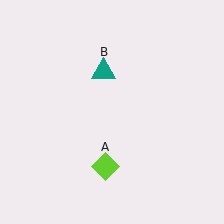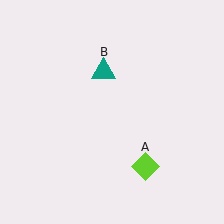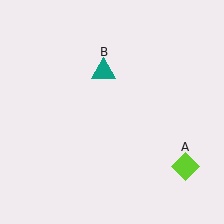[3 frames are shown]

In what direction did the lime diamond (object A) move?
The lime diamond (object A) moved right.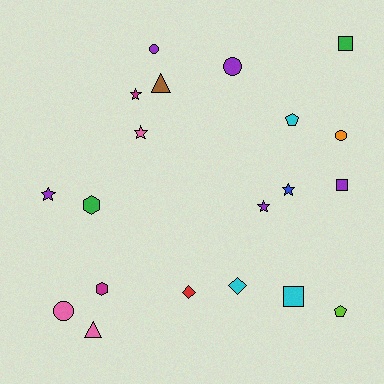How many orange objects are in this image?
There is 1 orange object.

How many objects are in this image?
There are 20 objects.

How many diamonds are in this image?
There are 2 diamonds.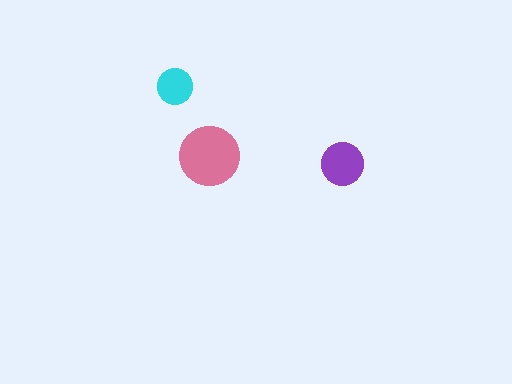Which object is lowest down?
The purple circle is bottommost.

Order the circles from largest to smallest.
the pink one, the purple one, the cyan one.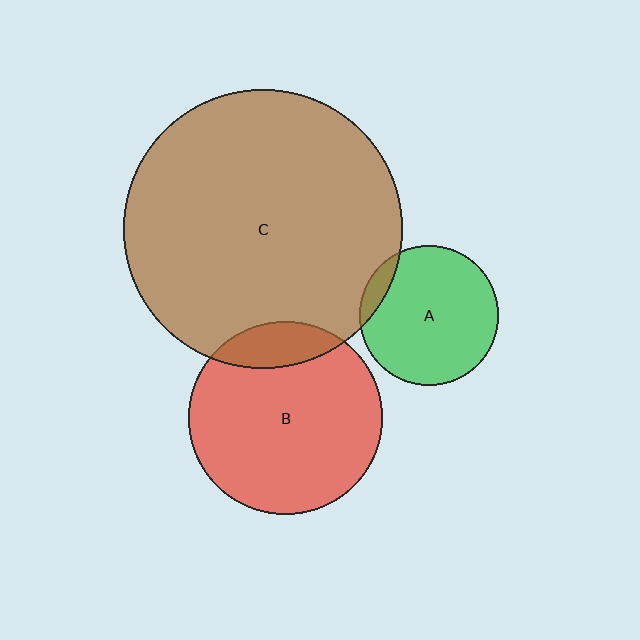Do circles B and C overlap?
Yes.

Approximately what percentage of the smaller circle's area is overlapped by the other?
Approximately 15%.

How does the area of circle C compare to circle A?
Approximately 4.0 times.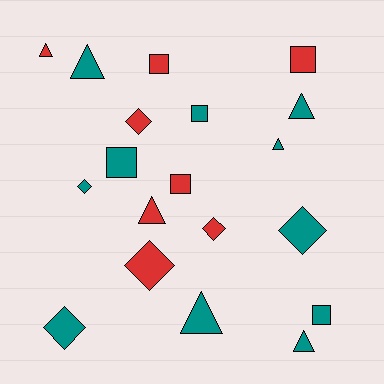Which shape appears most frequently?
Triangle, with 7 objects.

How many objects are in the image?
There are 19 objects.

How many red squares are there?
There are 3 red squares.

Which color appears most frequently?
Teal, with 11 objects.